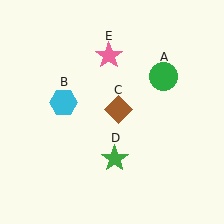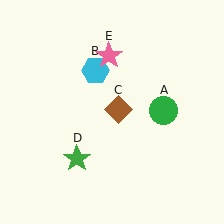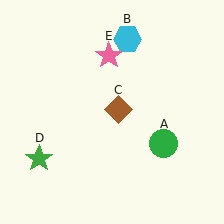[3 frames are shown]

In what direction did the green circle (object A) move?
The green circle (object A) moved down.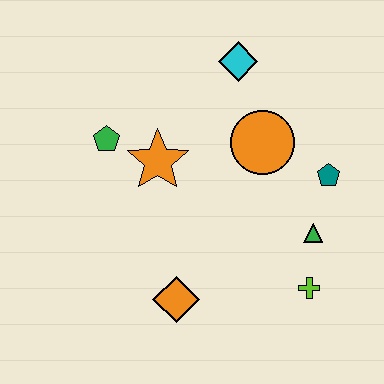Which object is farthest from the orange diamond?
The cyan diamond is farthest from the orange diamond.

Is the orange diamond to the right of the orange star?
Yes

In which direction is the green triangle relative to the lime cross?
The green triangle is above the lime cross.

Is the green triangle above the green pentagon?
No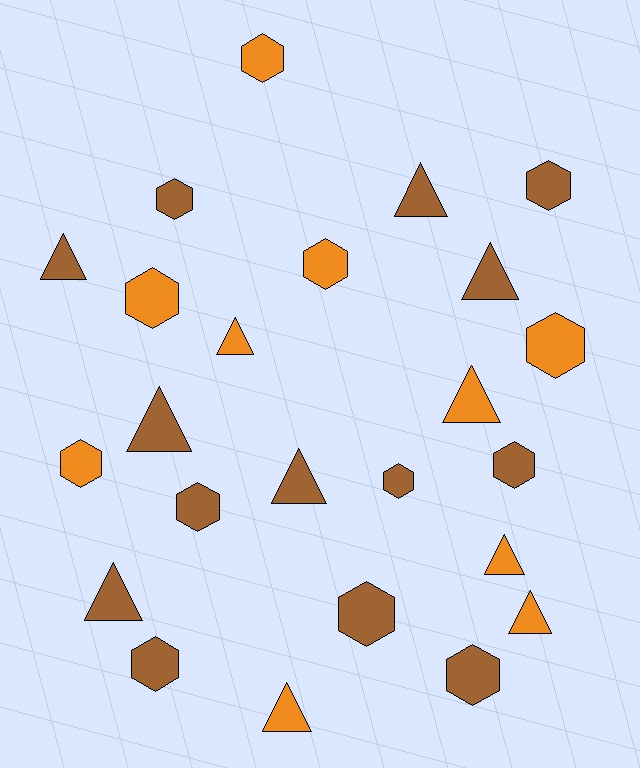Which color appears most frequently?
Brown, with 14 objects.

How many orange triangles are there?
There are 5 orange triangles.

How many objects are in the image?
There are 24 objects.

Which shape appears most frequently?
Hexagon, with 13 objects.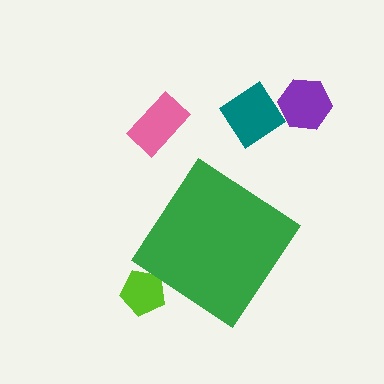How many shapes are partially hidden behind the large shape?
1 shape is partially hidden.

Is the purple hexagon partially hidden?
No, the purple hexagon is fully visible.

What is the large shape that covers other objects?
A green diamond.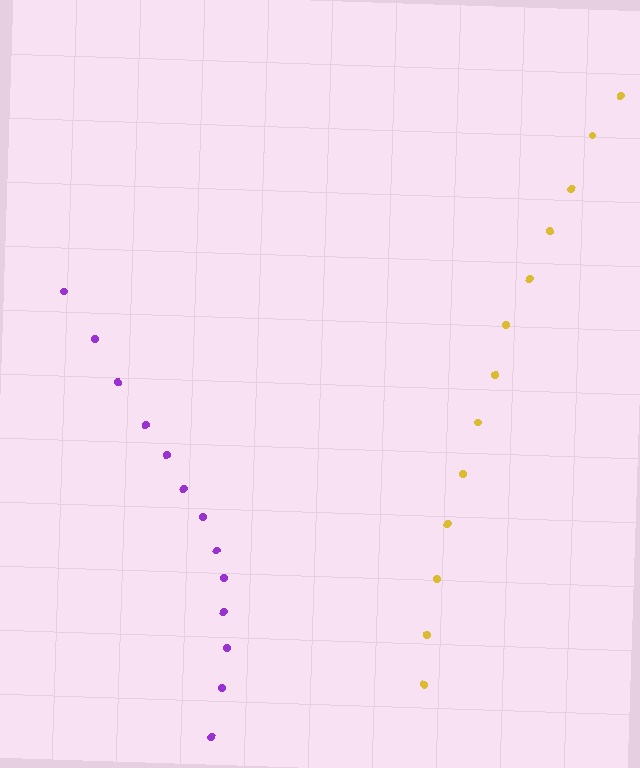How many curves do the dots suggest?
There are 2 distinct paths.